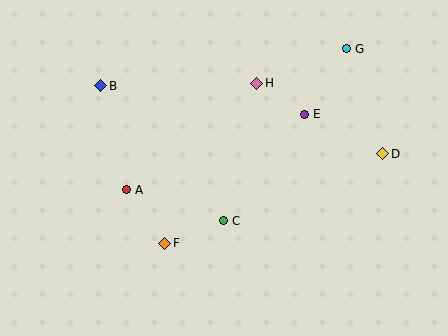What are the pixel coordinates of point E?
Point E is at (305, 114).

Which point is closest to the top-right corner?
Point G is closest to the top-right corner.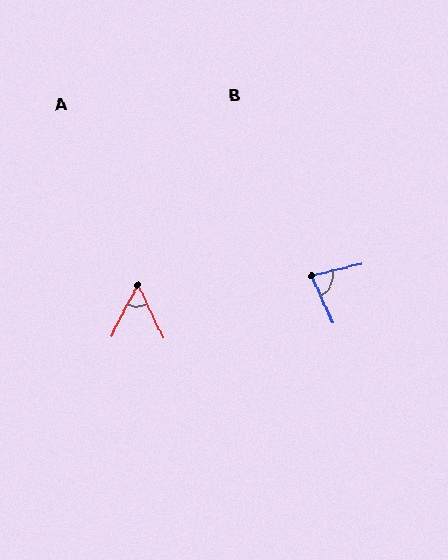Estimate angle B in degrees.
Approximately 79 degrees.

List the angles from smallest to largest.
A (53°), B (79°).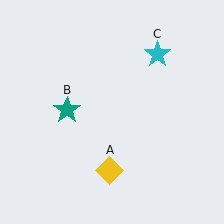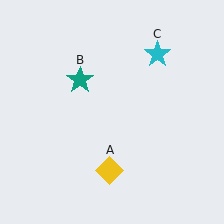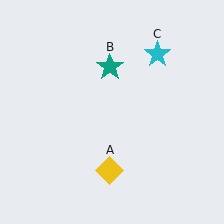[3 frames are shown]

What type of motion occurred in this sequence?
The teal star (object B) rotated clockwise around the center of the scene.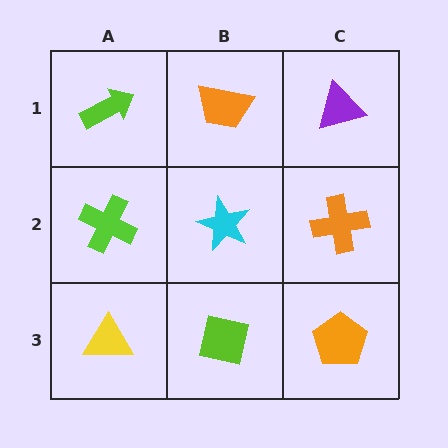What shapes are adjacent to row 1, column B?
A cyan star (row 2, column B), a lime arrow (row 1, column A), a purple triangle (row 1, column C).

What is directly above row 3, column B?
A cyan star.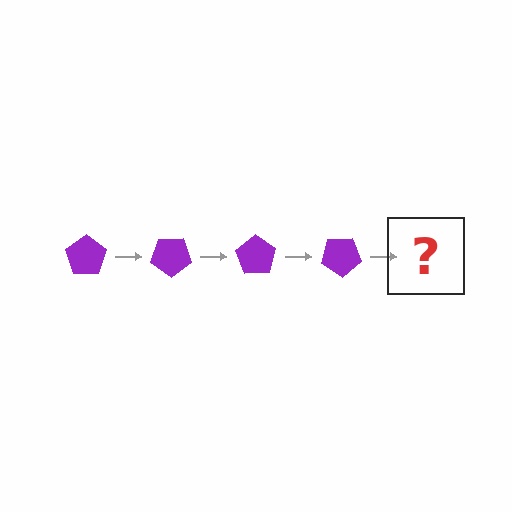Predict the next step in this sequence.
The next step is a purple pentagon rotated 140 degrees.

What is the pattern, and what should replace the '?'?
The pattern is that the pentagon rotates 35 degrees each step. The '?' should be a purple pentagon rotated 140 degrees.